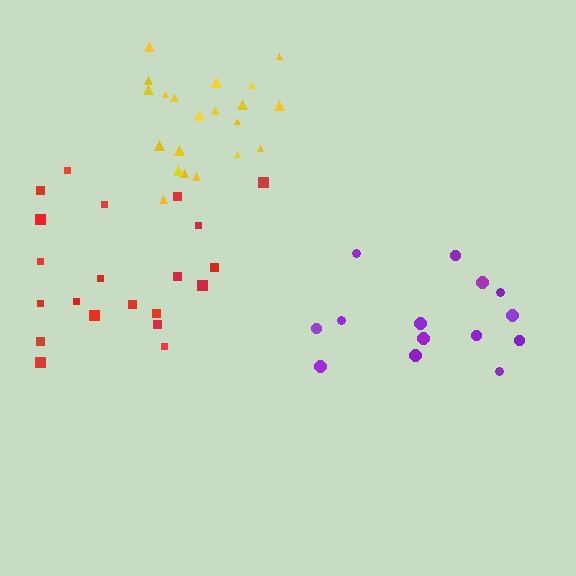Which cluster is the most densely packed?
Yellow.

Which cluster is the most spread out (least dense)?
Purple.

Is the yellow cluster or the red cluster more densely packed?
Yellow.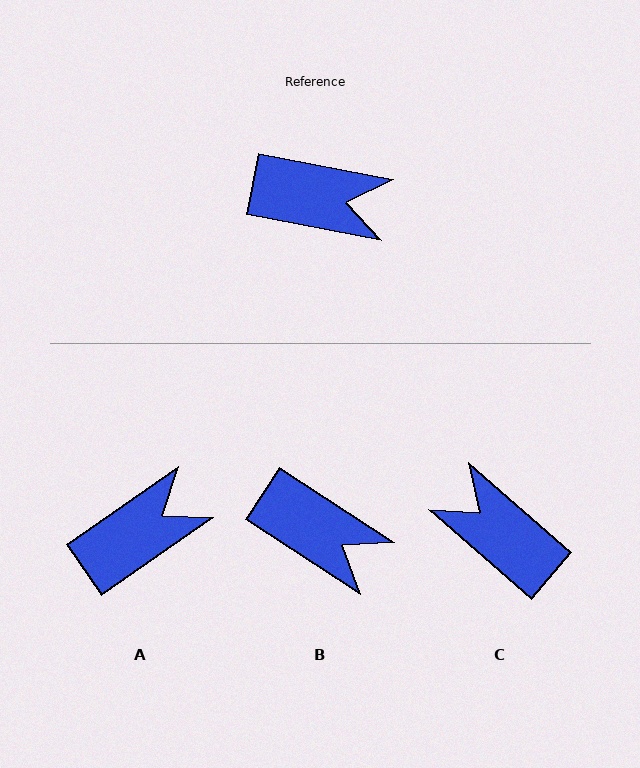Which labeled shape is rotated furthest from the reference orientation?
C, about 150 degrees away.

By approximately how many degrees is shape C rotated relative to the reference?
Approximately 150 degrees counter-clockwise.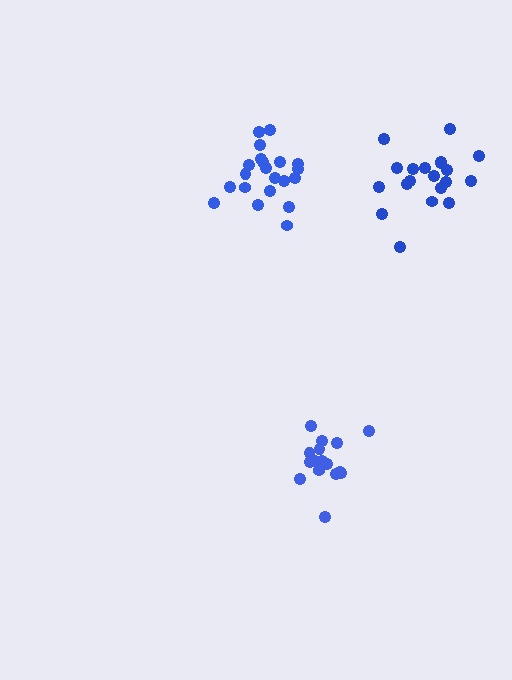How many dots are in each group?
Group 1: 21 dots, Group 2: 20 dots, Group 3: 16 dots (57 total).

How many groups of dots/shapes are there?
There are 3 groups.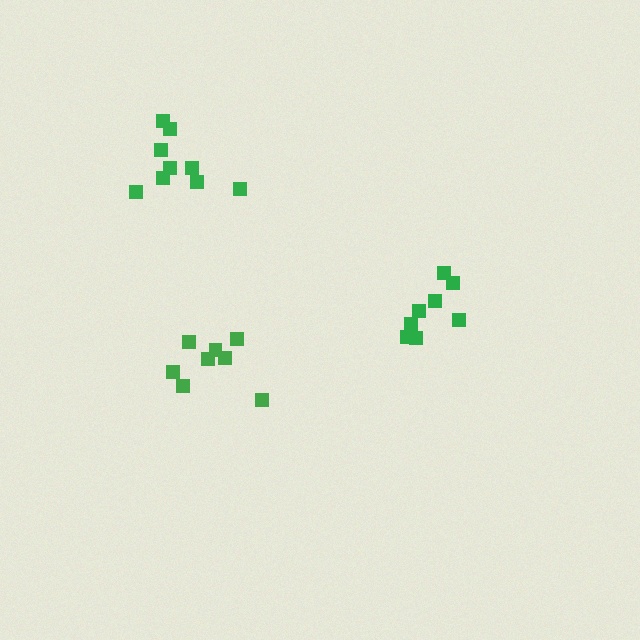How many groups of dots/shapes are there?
There are 3 groups.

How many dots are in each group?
Group 1: 8 dots, Group 2: 8 dots, Group 3: 9 dots (25 total).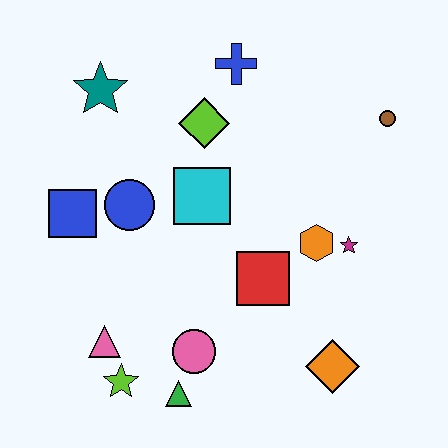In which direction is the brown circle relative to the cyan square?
The brown circle is to the right of the cyan square.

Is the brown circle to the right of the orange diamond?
Yes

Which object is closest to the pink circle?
The green triangle is closest to the pink circle.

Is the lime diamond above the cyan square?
Yes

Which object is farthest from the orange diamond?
The teal star is farthest from the orange diamond.